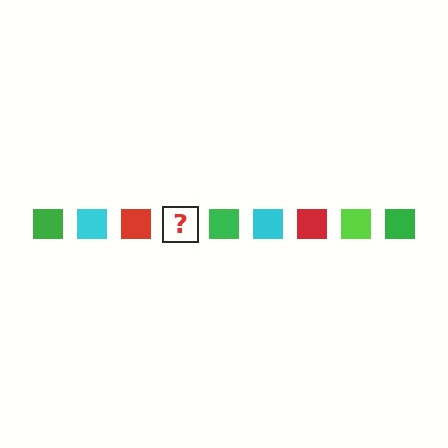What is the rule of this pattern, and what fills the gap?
The rule is that the pattern cycles through green, cyan, red, lime squares. The gap should be filled with a lime square.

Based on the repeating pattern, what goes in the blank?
The blank should be a lime square.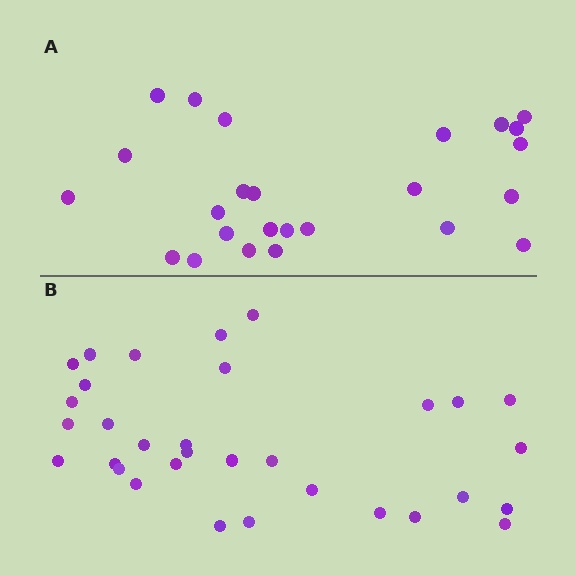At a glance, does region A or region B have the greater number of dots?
Region B (the bottom region) has more dots.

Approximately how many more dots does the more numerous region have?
Region B has roughly 8 or so more dots than region A.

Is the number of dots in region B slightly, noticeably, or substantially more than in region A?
Region B has noticeably more, but not dramatically so. The ratio is roughly 1.3 to 1.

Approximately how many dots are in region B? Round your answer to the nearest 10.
About 30 dots. (The exact count is 32, which rounds to 30.)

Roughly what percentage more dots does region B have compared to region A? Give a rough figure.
About 30% more.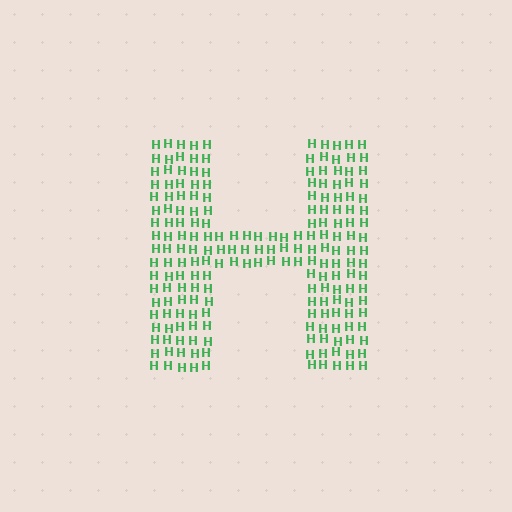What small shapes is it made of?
It is made of small letter H's.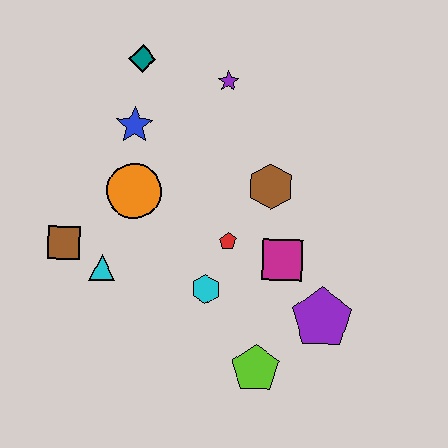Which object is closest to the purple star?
The teal diamond is closest to the purple star.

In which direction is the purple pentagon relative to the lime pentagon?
The purple pentagon is to the right of the lime pentagon.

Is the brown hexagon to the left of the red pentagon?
No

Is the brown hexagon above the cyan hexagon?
Yes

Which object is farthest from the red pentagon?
The teal diamond is farthest from the red pentagon.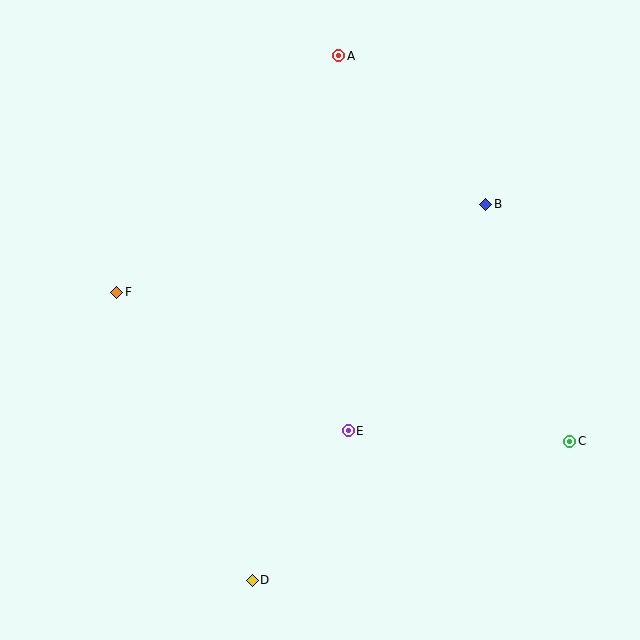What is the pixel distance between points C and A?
The distance between C and A is 450 pixels.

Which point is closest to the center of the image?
Point E at (348, 431) is closest to the center.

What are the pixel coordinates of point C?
Point C is at (570, 441).